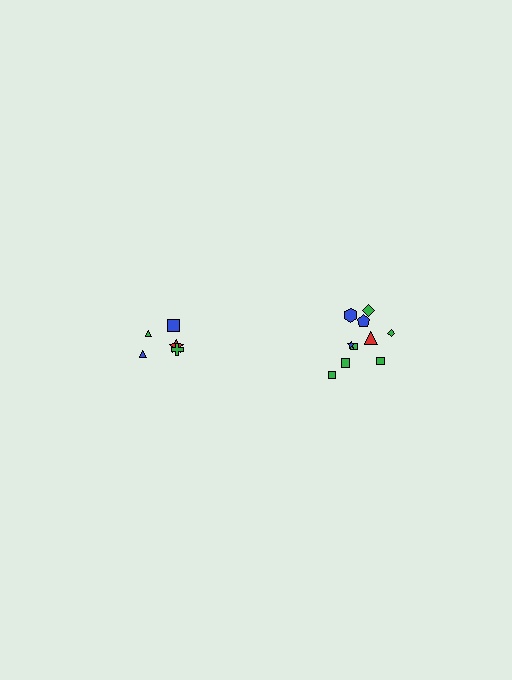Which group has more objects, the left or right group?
The right group.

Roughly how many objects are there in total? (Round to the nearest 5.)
Roughly 15 objects in total.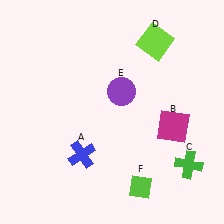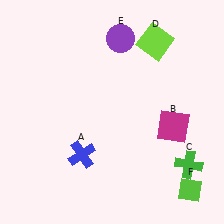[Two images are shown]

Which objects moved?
The objects that moved are: the purple circle (E), the lime diamond (F).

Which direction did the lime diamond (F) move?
The lime diamond (F) moved right.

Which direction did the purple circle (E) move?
The purple circle (E) moved up.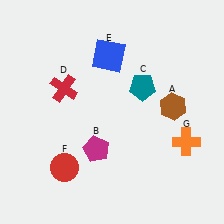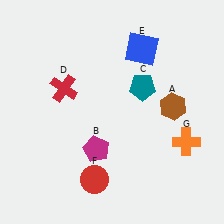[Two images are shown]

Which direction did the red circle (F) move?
The red circle (F) moved right.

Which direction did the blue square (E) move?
The blue square (E) moved right.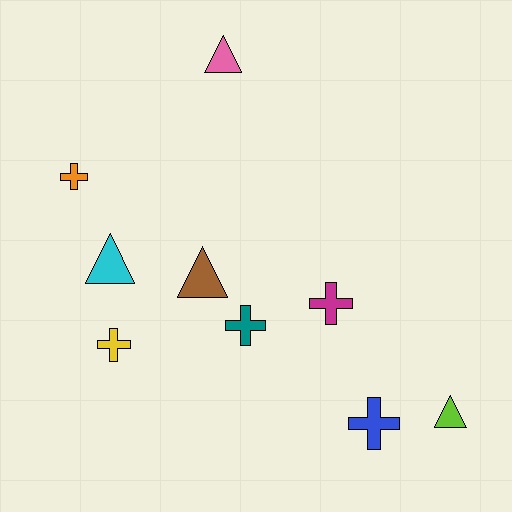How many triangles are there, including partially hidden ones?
There are 4 triangles.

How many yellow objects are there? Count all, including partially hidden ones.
There is 1 yellow object.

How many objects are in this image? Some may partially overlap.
There are 9 objects.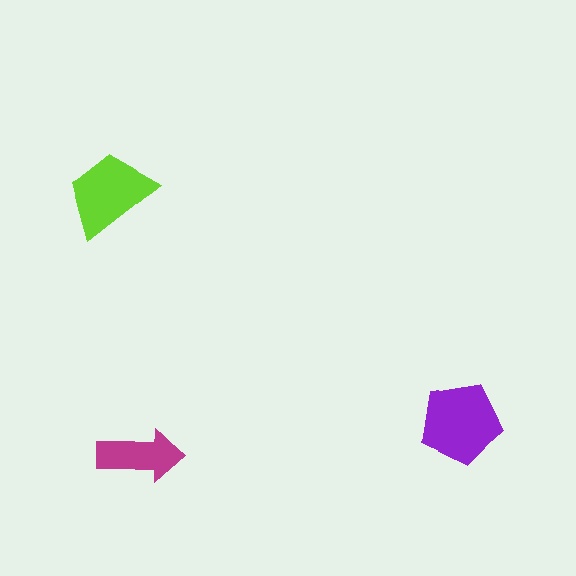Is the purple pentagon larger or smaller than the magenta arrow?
Larger.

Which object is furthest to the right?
The purple pentagon is rightmost.